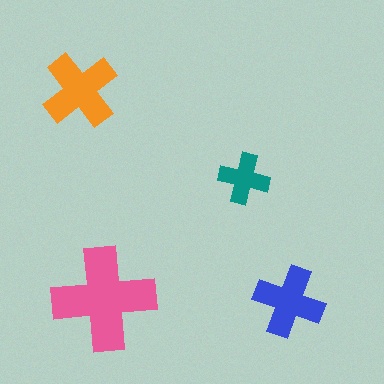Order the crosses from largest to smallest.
the pink one, the orange one, the blue one, the teal one.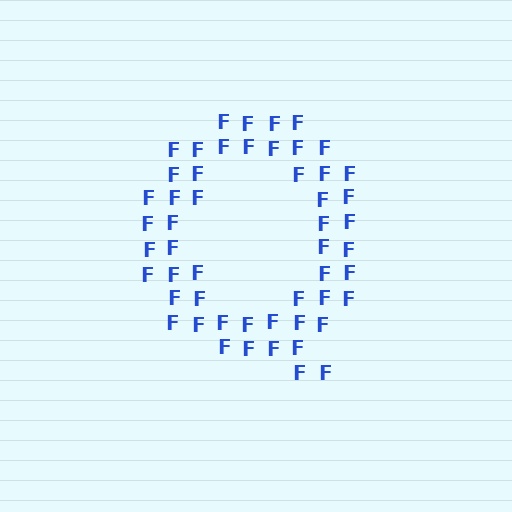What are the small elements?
The small elements are letter F's.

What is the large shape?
The large shape is the letter Q.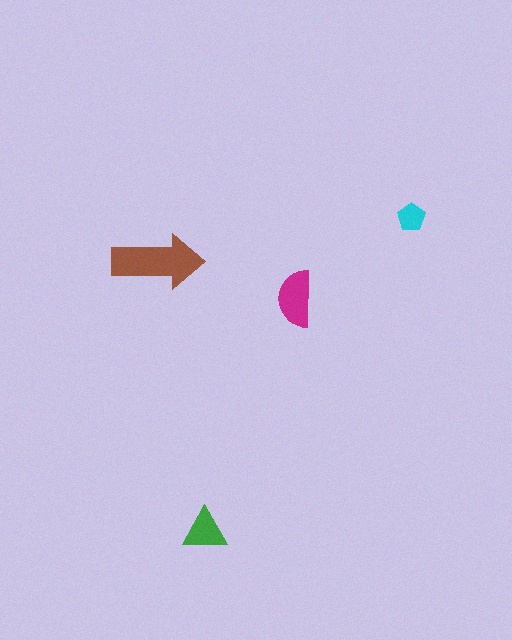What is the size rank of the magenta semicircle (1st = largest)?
2nd.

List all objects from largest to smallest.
The brown arrow, the magenta semicircle, the green triangle, the cyan pentagon.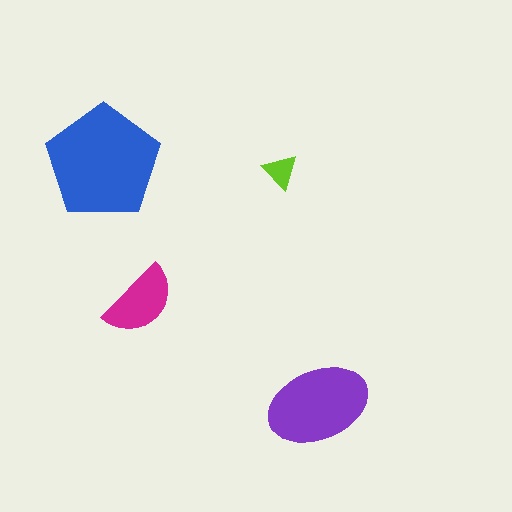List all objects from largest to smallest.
The blue pentagon, the purple ellipse, the magenta semicircle, the lime triangle.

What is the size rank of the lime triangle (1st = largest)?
4th.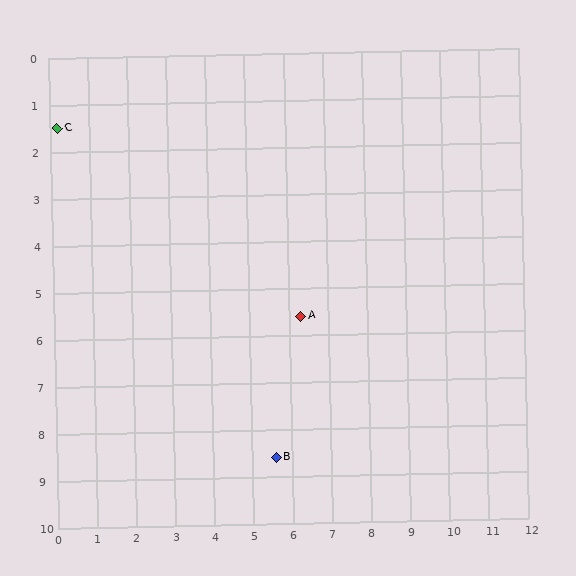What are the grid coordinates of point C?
Point C is at approximately (0.2, 1.5).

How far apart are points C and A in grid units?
Points C and A are about 7.3 grid units apart.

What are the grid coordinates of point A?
Point A is at approximately (6.3, 5.6).